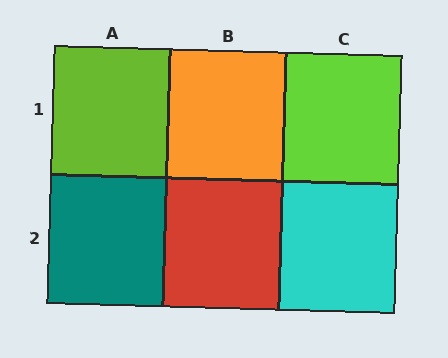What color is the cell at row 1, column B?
Orange.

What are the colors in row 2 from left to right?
Teal, red, cyan.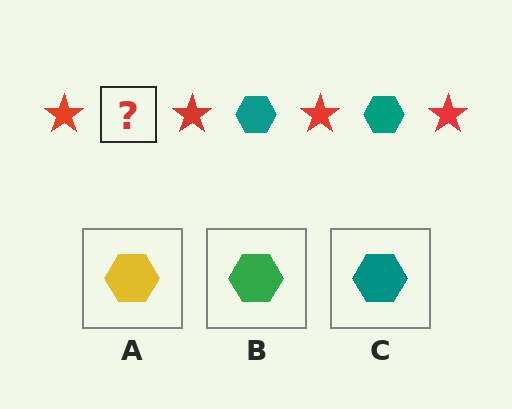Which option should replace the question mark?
Option C.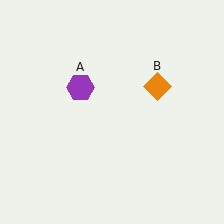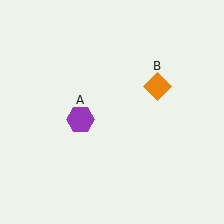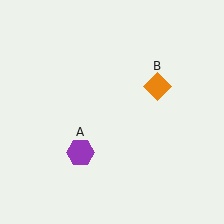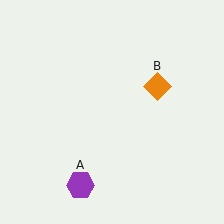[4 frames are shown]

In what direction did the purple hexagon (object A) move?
The purple hexagon (object A) moved down.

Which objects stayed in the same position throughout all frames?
Orange diamond (object B) remained stationary.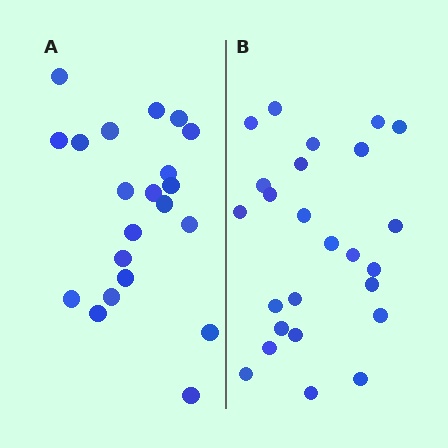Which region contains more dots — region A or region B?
Region B (the right region) has more dots.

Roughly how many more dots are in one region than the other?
Region B has about 4 more dots than region A.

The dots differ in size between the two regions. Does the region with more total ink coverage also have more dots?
No. Region A has more total ink coverage because its dots are larger, but region B actually contains more individual dots. Total area can be misleading — the number of items is what matters here.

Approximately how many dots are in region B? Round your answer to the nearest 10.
About 20 dots. (The exact count is 25, which rounds to 20.)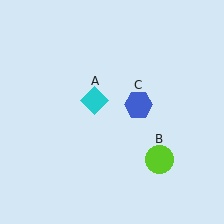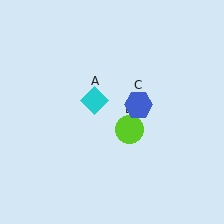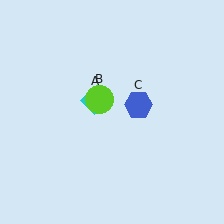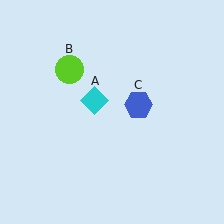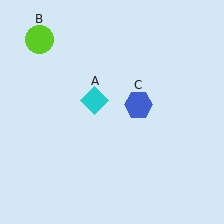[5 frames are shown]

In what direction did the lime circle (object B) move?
The lime circle (object B) moved up and to the left.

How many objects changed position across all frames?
1 object changed position: lime circle (object B).